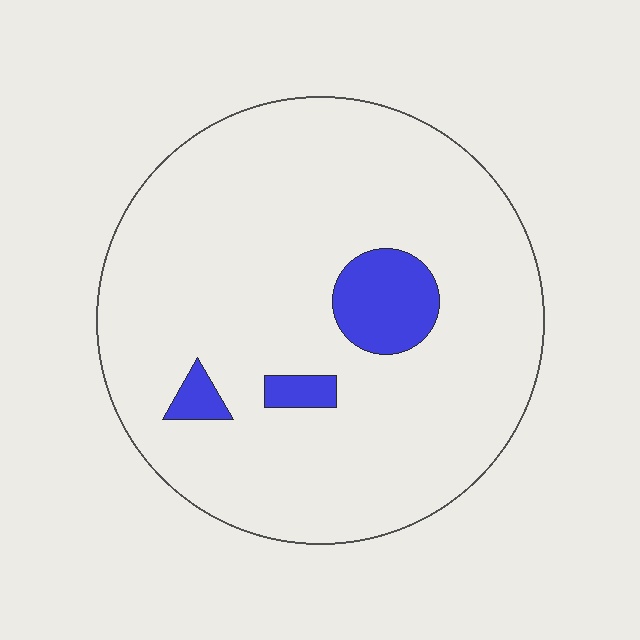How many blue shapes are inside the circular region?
3.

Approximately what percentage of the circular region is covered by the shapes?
Approximately 10%.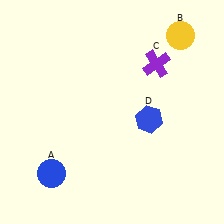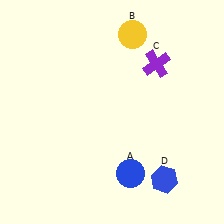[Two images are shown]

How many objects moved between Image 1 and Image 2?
3 objects moved between the two images.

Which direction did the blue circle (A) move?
The blue circle (A) moved right.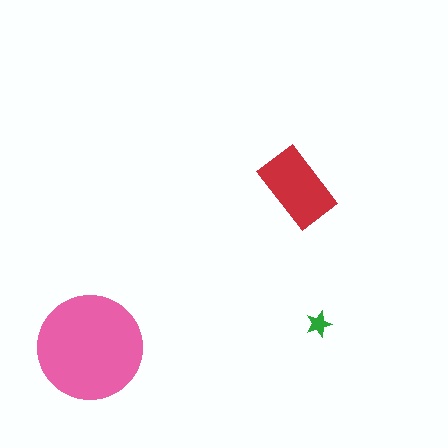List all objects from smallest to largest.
The green star, the red rectangle, the pink circle.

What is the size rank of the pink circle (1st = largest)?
1st.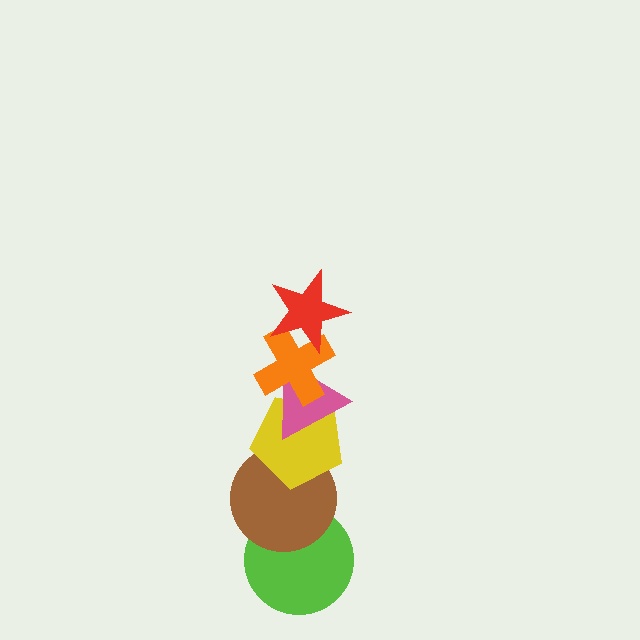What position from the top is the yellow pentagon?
The yellow pentagon is 4th from the top.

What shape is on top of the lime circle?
The brown circle is on top of the lime circle.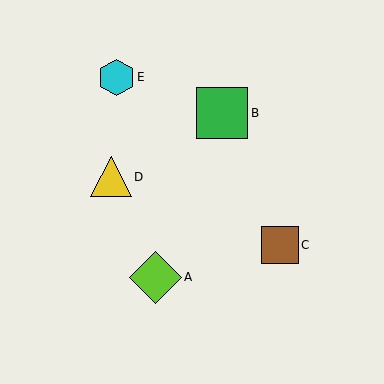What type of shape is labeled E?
Shape E is a cyan hexagon.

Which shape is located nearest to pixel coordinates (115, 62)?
The cyan hexagon (labeled E) at (116, 77) is nearest to that location.